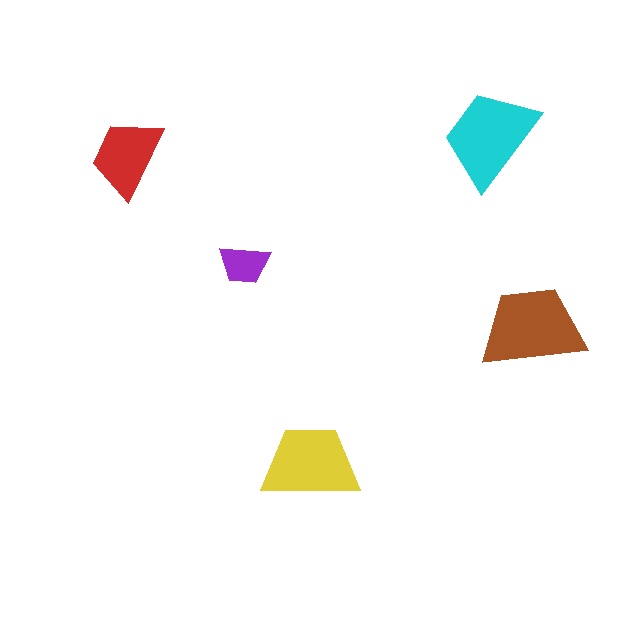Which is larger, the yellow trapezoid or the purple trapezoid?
The yellow one.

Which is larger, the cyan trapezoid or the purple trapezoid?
The cyan one.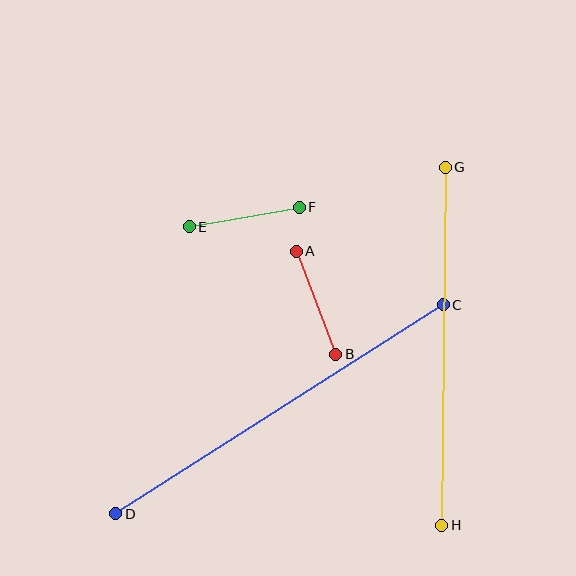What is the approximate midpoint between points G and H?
The midpoint is at approximately (443, 346) pixels.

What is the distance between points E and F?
The distance is approximately 112 pixels.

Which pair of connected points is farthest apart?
Points C and D are farthest apart.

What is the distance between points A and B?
The distance is approximately 110 pixels.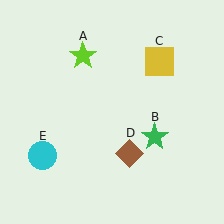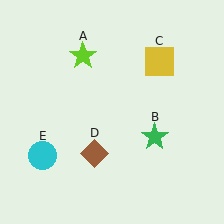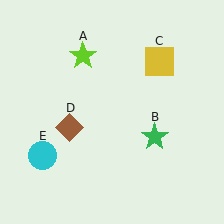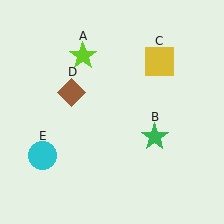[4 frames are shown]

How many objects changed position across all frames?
1 object changed position: brown diamond (object D).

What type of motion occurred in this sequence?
The brown diamond (object D) rotated clockwise around the center of the scene.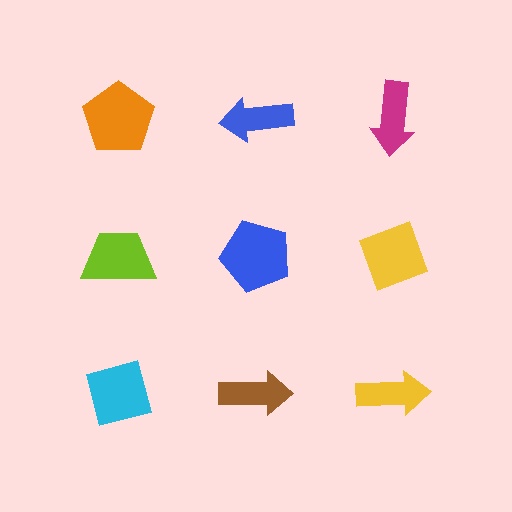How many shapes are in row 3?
3 shapes.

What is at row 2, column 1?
A lime trapezoid.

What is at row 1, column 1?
An orange pentagon.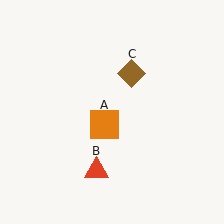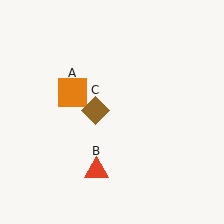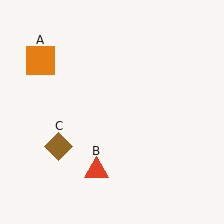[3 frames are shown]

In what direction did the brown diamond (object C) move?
The brown diamond (object C) moved down and to the left.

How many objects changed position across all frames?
2 objects changed position: orange square (object A), brown diamond (object C).